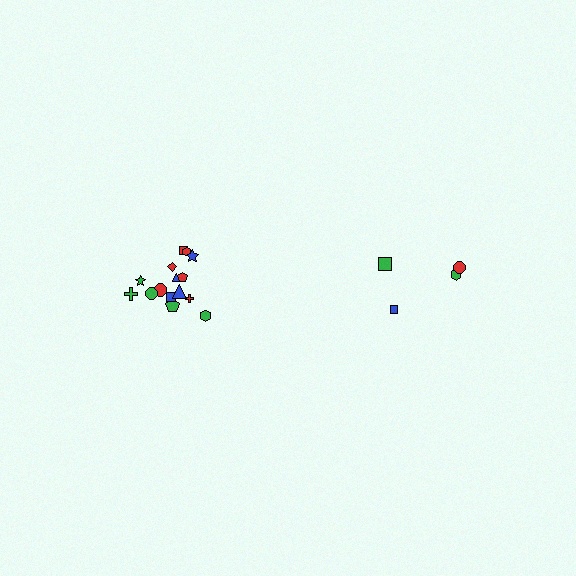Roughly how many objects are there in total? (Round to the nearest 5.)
Roughly 20 objects in total.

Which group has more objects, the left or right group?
The left group.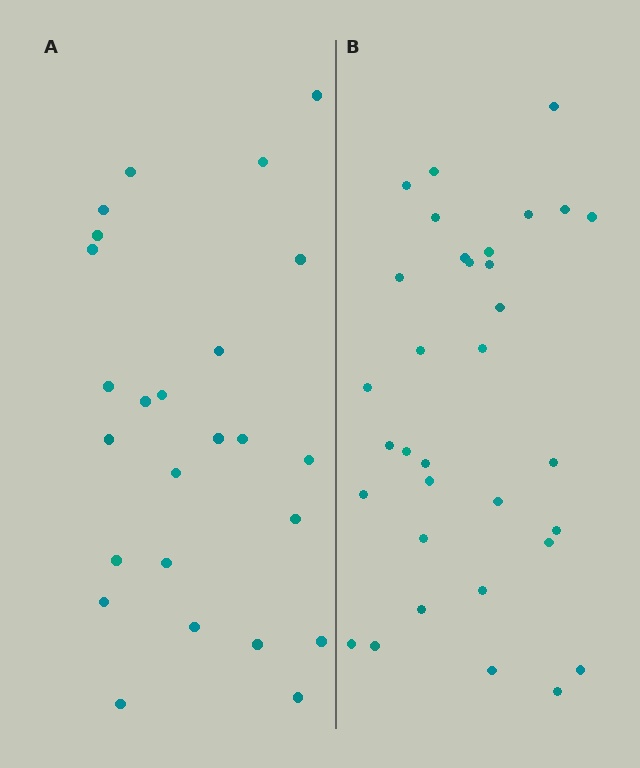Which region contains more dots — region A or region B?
Region B (the right region) has more dots.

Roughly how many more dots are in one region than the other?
Region B has roughly 8 or so more dots than region A.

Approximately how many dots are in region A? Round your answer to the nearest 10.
About 20 dots. (The exact count is 25, which rounds to 20.)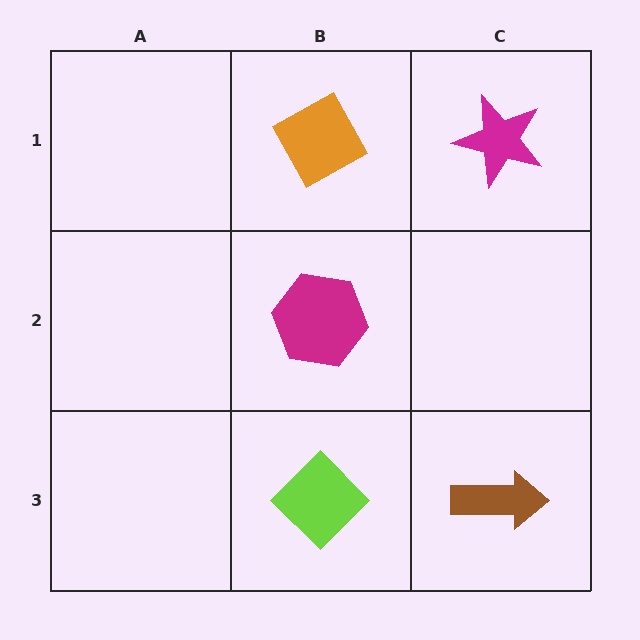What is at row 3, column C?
A brown arrow.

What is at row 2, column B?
A magenta hexagon.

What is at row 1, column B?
An orange diamond.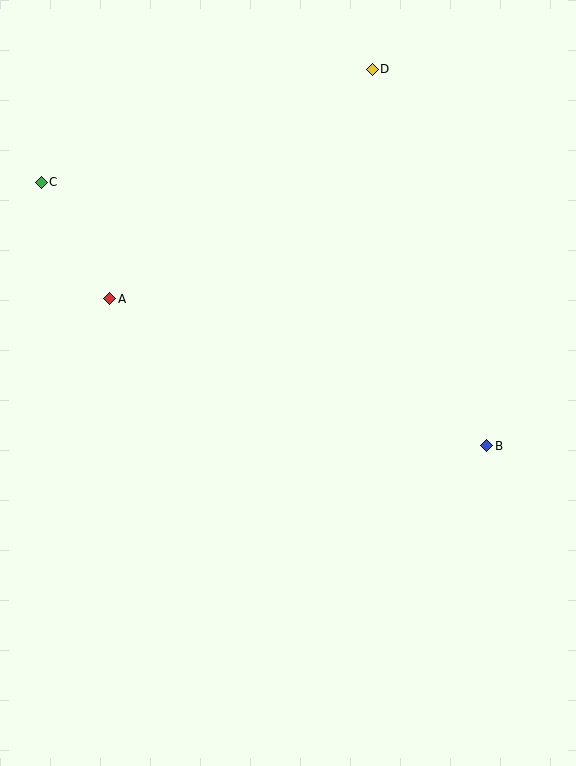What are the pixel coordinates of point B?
Point B is at (486, 446).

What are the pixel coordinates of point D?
Point D is at (372, 69).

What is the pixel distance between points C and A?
The distance between C and A is 135 pixels.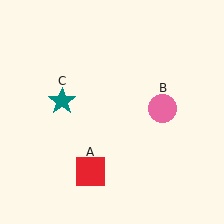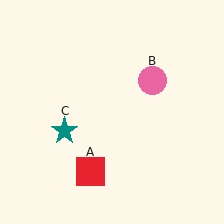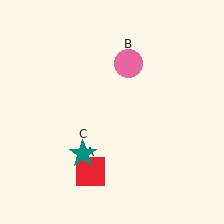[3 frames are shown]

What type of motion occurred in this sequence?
The pink circle (object B), teal star (object C) rotated counterclockwise around the center of the scene.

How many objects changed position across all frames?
2 objects changed position: pink circle (object B), teal star (object C).